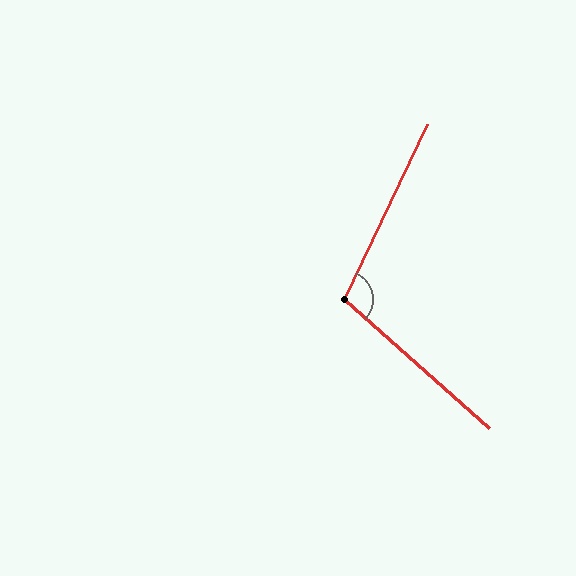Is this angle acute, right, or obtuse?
It is obtuse.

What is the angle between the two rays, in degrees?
Approximately 106 degrees.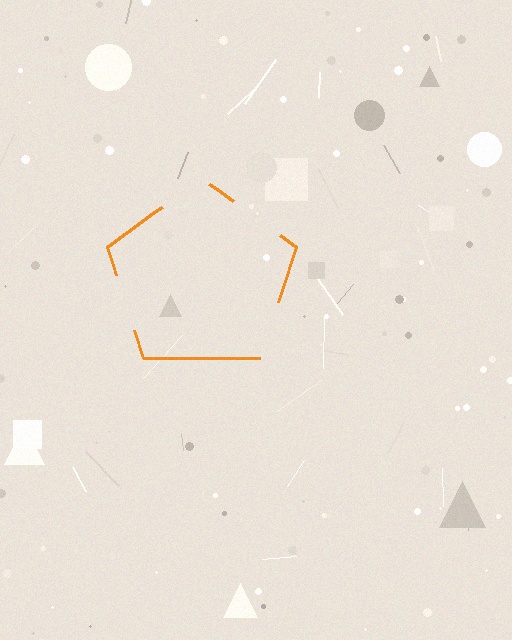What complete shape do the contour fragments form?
The contour fragments form a pentagon.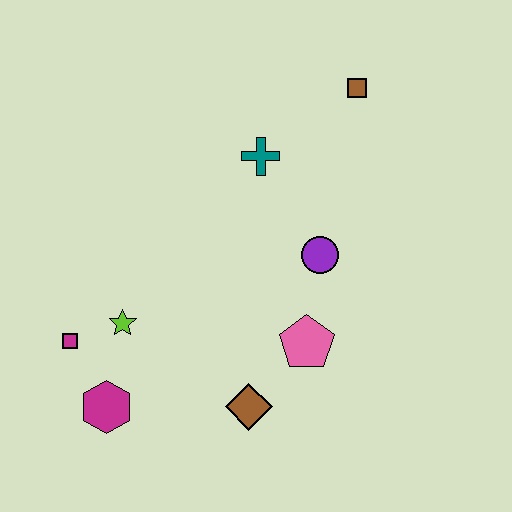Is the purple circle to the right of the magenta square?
Yes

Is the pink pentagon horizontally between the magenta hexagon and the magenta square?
No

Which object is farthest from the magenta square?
The brown square is farthest from the magenta square.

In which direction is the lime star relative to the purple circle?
The lime star is to the left of the purple circle.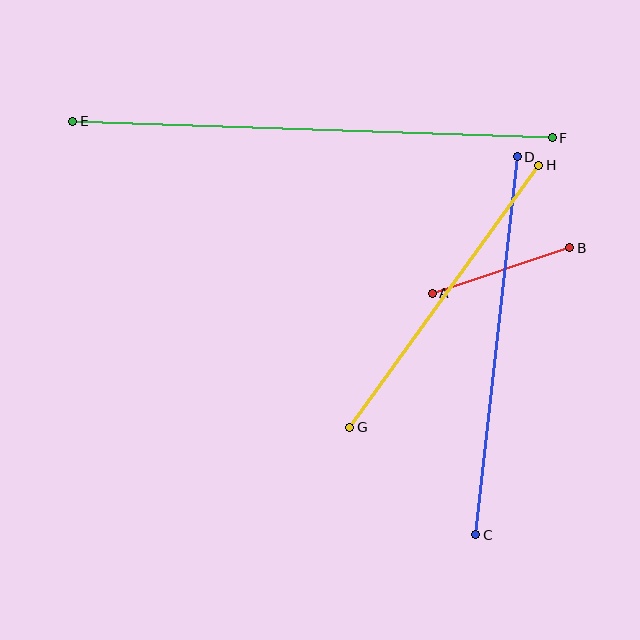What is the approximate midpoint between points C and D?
The midpoint is at approximately (496, 346) pixels.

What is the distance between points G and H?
The distance is approximately 323 pixels.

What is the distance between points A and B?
The distance is approximately 145 pixels.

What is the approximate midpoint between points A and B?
The midpoint is at approximately (501, 271) pixels.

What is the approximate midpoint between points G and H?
The midpoint is at approximately (444, 296) pixels.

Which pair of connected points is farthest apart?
Points E and F are farthest apart.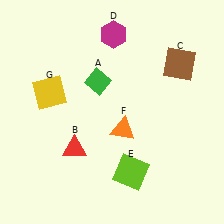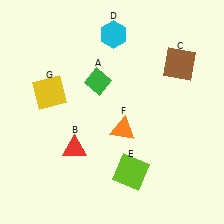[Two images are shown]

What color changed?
The hexagon (D) changed from magenta in Image 1 to cyan in Image 2.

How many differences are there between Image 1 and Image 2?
There is 1 difference between the two images.